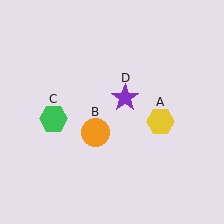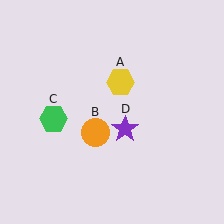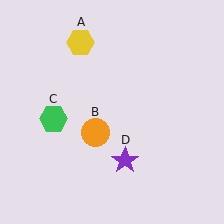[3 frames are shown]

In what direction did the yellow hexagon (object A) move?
The yellow hexagon (object A) moved up and to the left.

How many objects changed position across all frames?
2 objects changed position: yellow hexagon (object A), purple star (object D).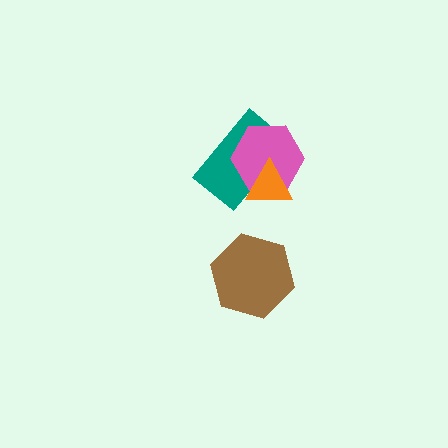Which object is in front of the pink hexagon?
The orange triangle is in front of the pink hexagon.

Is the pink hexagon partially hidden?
Yes, it is partially covered by another shape.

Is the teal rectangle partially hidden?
Yes, it is partially covered by another shape.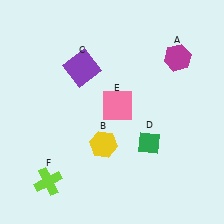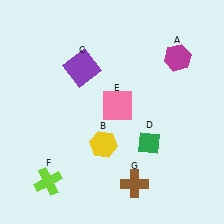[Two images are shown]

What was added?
A brown cross (G) was added in Image 2.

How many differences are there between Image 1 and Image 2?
There is 1 difference between the two images.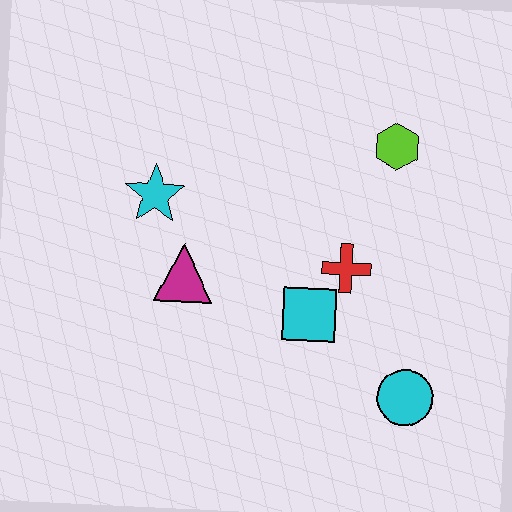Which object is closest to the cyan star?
The magenta triangle is closest to the cyan star.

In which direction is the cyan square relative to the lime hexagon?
The cyan square is below the lime hexagon.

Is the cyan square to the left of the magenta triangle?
No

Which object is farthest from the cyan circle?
The cyan star is farthest from the cyan circle.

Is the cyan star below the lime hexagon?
Yes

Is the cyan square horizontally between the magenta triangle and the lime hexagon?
Yes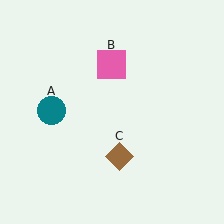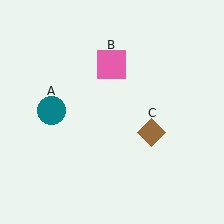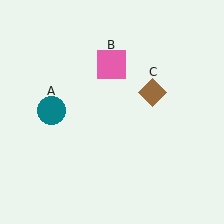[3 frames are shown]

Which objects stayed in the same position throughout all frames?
Teal circle (object A) and pink square (object B) remained stationary.